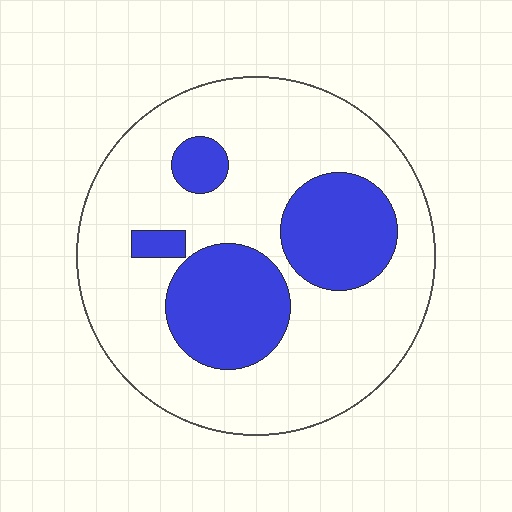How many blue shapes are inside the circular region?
4.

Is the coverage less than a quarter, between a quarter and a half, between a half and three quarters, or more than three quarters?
Between a quarter and a half.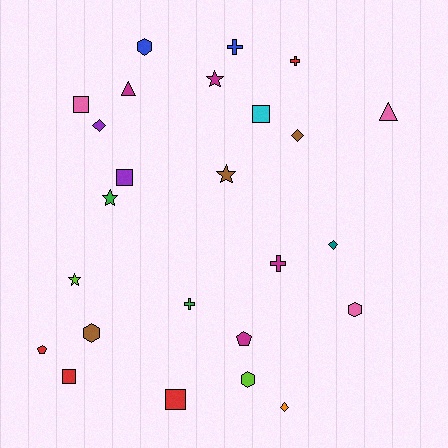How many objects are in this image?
There are 25 objects.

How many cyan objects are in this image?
There is 1 cyan object.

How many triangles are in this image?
There are 2 triangles.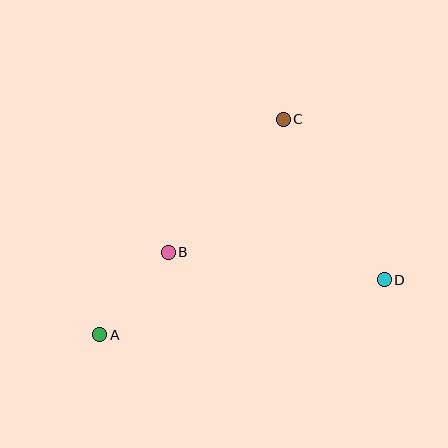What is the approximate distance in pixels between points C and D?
The distance between C and D is approximately 189 pixels.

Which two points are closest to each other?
Points A and B are closest to each other.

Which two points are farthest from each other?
Points A and D are farthest from each other.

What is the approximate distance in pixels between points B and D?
The distance between B and D is approximately 218 pixels.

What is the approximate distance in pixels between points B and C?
The distance between B and C is approximately 176 pixels.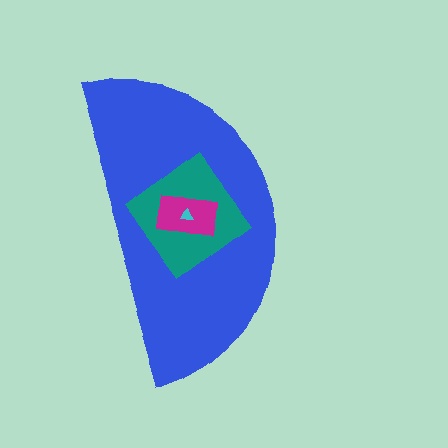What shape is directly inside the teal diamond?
The magenta rectangle.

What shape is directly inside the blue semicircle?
The teal diamond.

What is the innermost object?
The cyan triangle.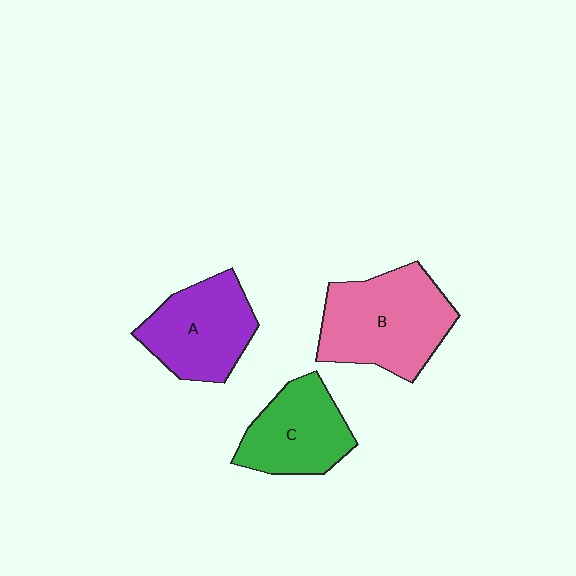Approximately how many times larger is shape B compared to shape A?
Approximately 1.3 times.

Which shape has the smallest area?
Shape C (green).